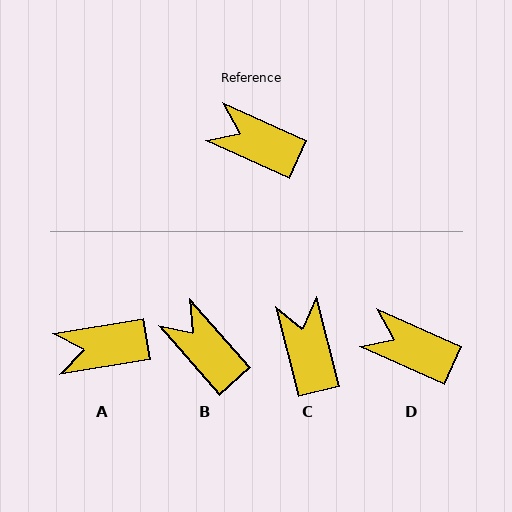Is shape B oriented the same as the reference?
No, it is off by about 25 degrees.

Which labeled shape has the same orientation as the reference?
D.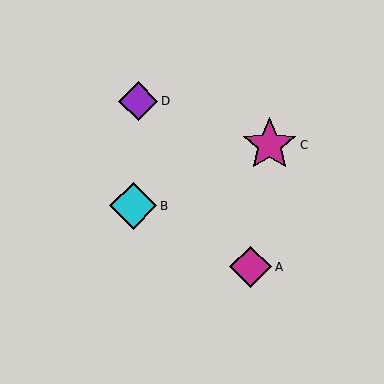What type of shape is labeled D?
Shape D is a purple diamond.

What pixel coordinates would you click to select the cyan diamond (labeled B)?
Click at (133, 206) to select the cyan diamond B.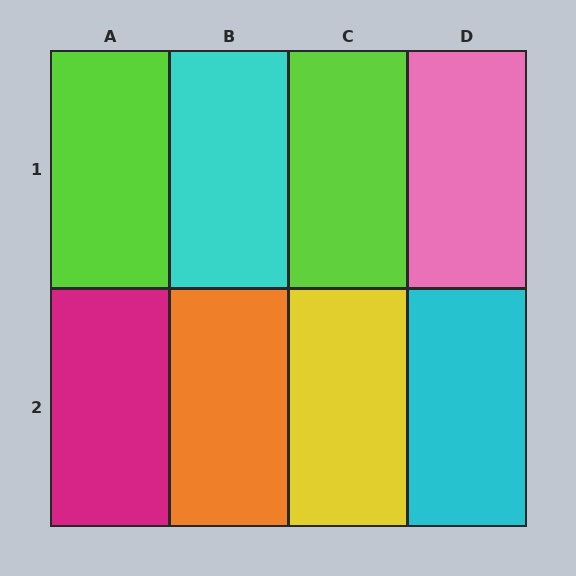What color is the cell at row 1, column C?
Lime.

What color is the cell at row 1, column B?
Cyan.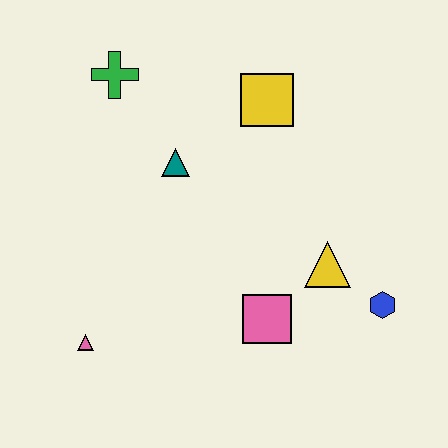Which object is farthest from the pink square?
The green cross is farthest from the pink square.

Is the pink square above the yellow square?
No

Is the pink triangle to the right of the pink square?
No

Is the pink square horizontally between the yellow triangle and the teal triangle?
Yes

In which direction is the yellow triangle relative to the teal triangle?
The yellow triangle is to the right of the teal triangle.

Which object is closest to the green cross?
The teal triangle is closest to the green cross.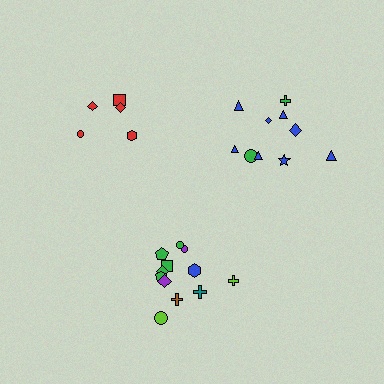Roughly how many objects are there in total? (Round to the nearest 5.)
Roughly 25 objects in total.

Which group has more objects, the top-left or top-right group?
The top-right group.